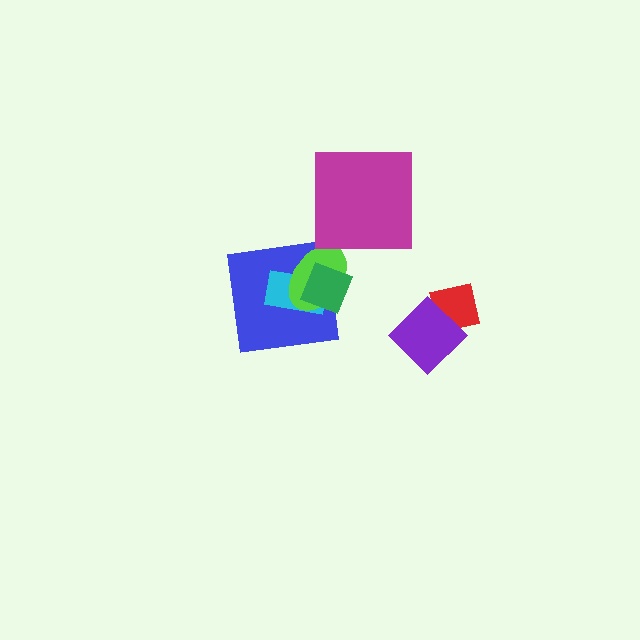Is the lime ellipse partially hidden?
Yes, it is partially covered by another shape.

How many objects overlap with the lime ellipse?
3 objects overlap with the lime ellipse.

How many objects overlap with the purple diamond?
1 object overlaps with the purple diamond.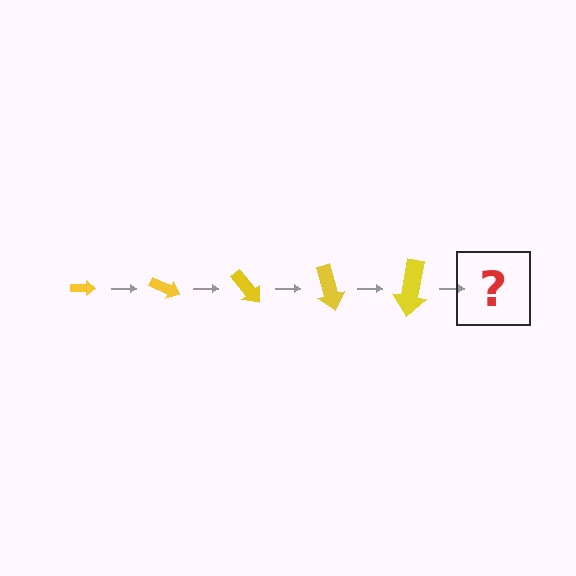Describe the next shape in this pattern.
It should be an arrow, larger than the previous one and rotated 125 degrees from the start.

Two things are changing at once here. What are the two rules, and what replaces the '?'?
The two rules are that the arrow grows larger each step and it rotates 25 degrees each step. The '?' should be an arrow, larger than the previous one and rotated 125 degrees from the start.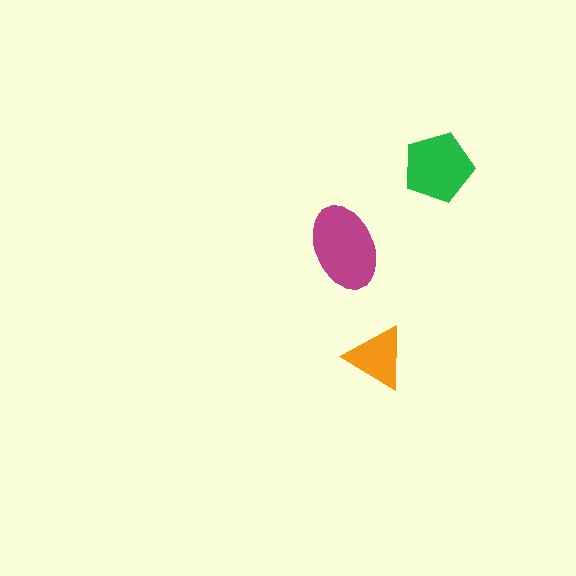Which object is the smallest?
The orange triangle.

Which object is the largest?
The magenta ellipse.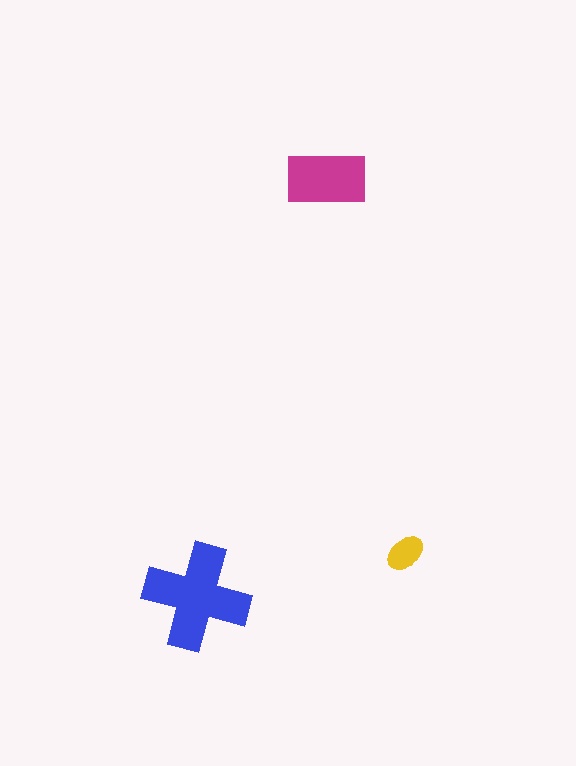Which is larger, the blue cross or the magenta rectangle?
The blue cross.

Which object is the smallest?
The yellow ellipse.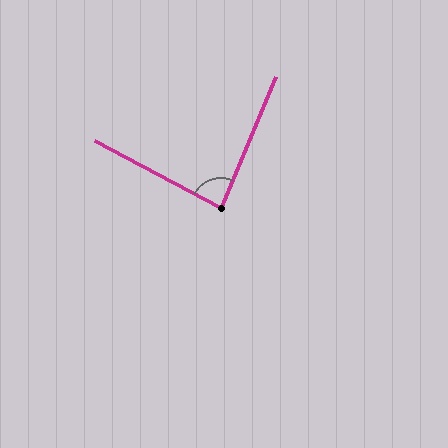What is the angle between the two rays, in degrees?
Approximately 85 degrees.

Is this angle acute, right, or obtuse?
It is acute.